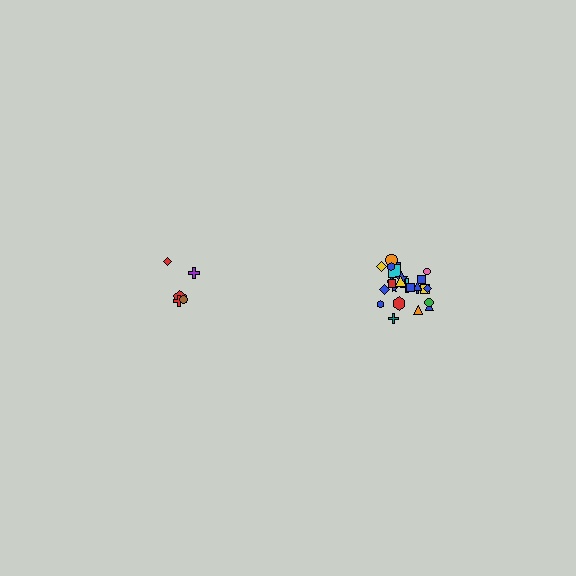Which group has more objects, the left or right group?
The right group.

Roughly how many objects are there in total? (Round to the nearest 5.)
Roughly 30 objects in total.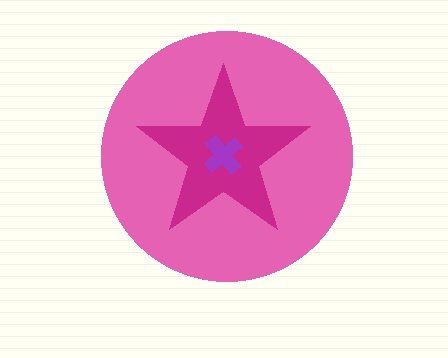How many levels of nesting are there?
3.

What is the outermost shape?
The pink circle.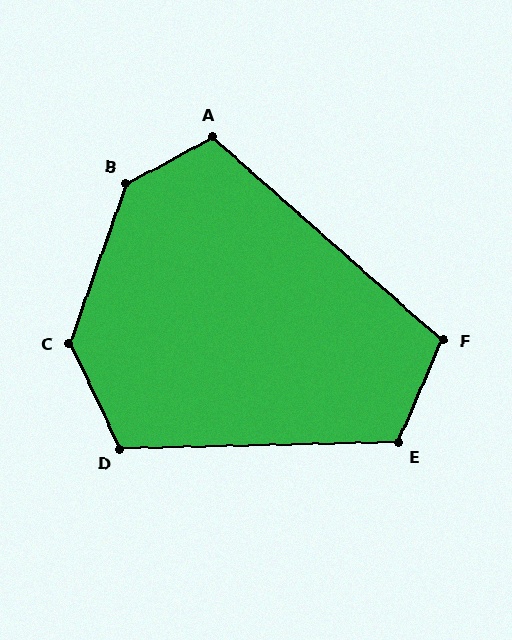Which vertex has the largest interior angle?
B, at approximately 138 degrees.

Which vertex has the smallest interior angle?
F, at approximately 108 degrees.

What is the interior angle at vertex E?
Approximately 115 degrees (obtuse).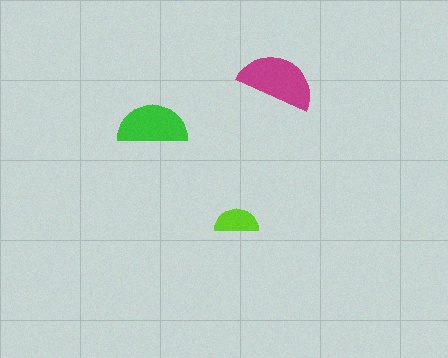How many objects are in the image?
There are 3 objects in the image.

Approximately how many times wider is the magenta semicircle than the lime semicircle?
About 2 times wider.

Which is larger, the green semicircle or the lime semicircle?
The green one.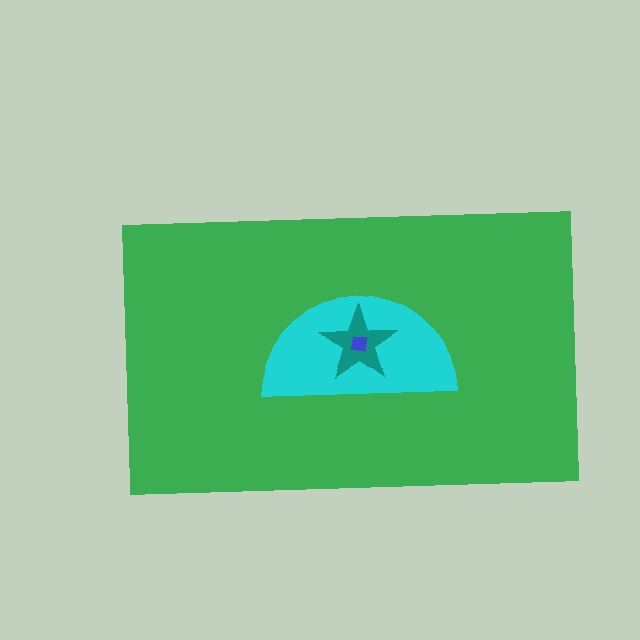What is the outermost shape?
The green rectangle.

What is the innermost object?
The blue square.